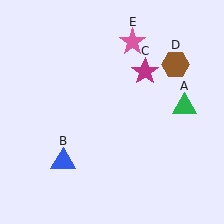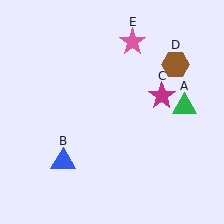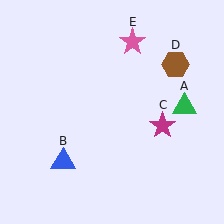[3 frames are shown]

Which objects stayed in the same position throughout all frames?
Green triangle (object A) and blue triangle (object B) and brown hexagon (object D) and pink star (object E) remained stationary.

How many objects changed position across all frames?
1 object changed position: magenta star (object C).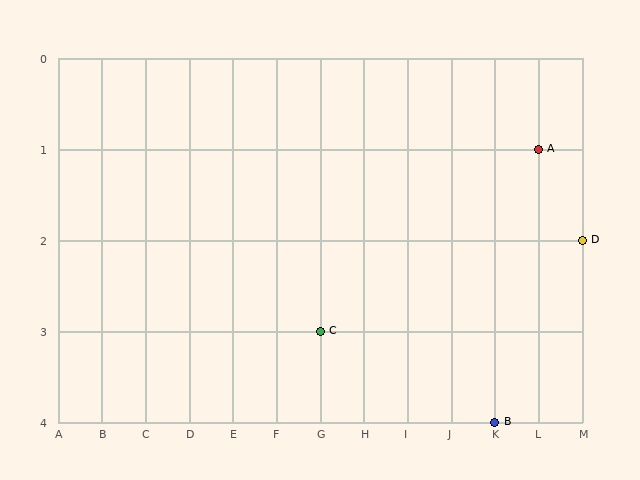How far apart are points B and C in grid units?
Points B and C are 4 columns and 1 row apart (about 4.1 grid units diagonally).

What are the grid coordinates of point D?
Point D is at grid coordinates (M, 2).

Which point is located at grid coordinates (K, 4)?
Point B is at (K, 4).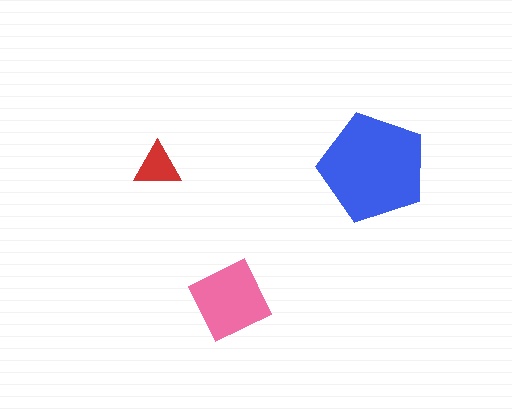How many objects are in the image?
There are 3 objects in the image.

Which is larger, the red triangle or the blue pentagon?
The blue pentagon.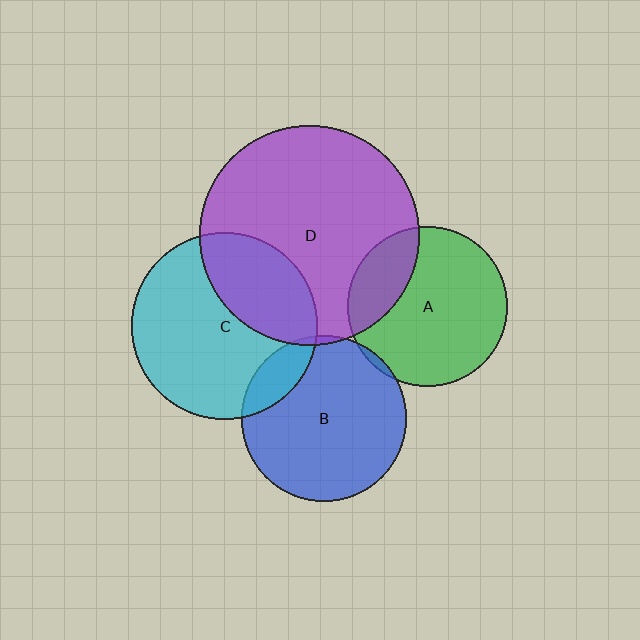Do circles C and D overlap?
Yes.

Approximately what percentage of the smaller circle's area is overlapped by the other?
Approximately 30%.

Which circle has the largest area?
Circle D (purple).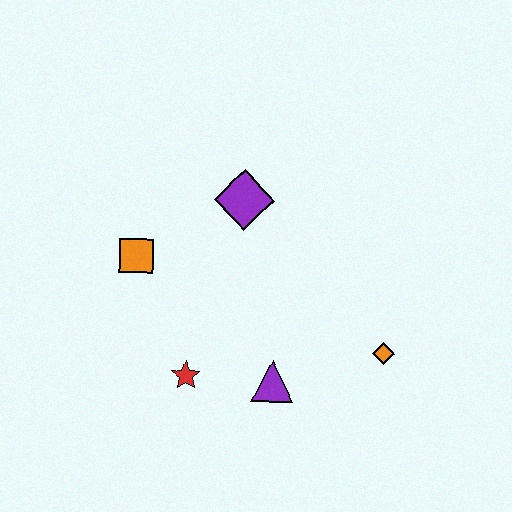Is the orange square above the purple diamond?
No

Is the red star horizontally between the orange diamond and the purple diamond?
No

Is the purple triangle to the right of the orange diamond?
No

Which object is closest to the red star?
The purple triangle is closest to the red star.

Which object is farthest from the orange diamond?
The orange square is farthest from the orange diamond.